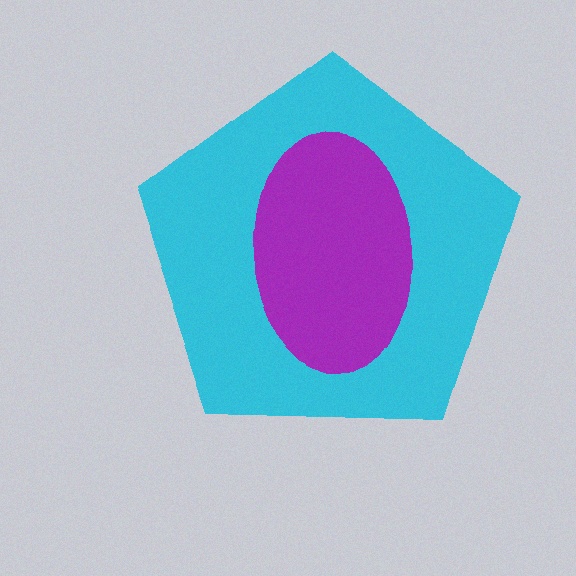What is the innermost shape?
The purple ellipse.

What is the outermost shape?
The cyan pentagon.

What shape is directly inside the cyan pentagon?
The purple ellipse.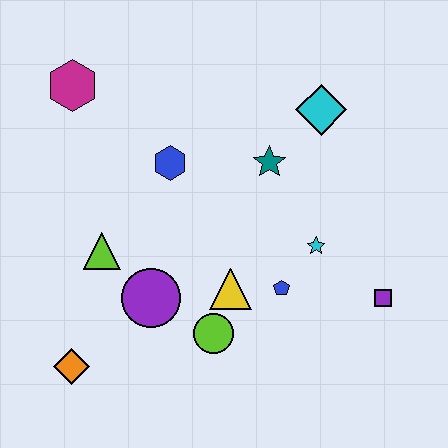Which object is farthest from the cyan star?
The magenta hexagon is farthest from the cyan star.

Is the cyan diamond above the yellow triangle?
Yes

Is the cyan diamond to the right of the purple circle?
Yes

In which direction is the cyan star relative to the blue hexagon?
The cyan star is to the right of the blue hexagon.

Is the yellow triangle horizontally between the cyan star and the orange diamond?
Yes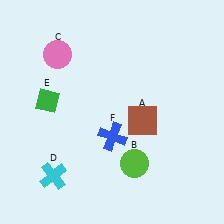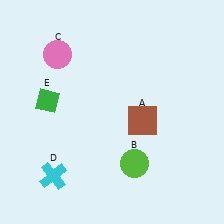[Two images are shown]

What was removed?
The blue cross (F) was removed in Image 2.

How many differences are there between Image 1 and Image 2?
There is 1 difference between the two images.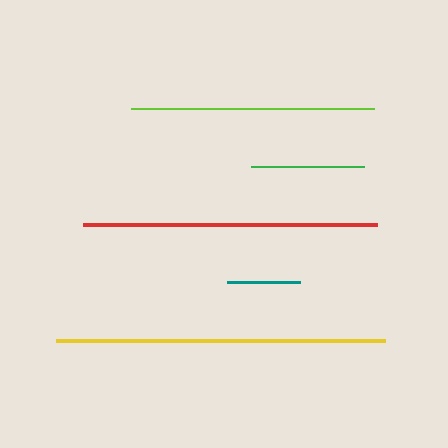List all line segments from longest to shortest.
From longest to shortest: yellow, red, lime, green, teal.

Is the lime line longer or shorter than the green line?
The lime line is longer than the green line.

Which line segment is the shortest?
The teal line is the shortest at approximately 72 pixels.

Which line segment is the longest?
The yellow line is the longest at approximately 328 pixels.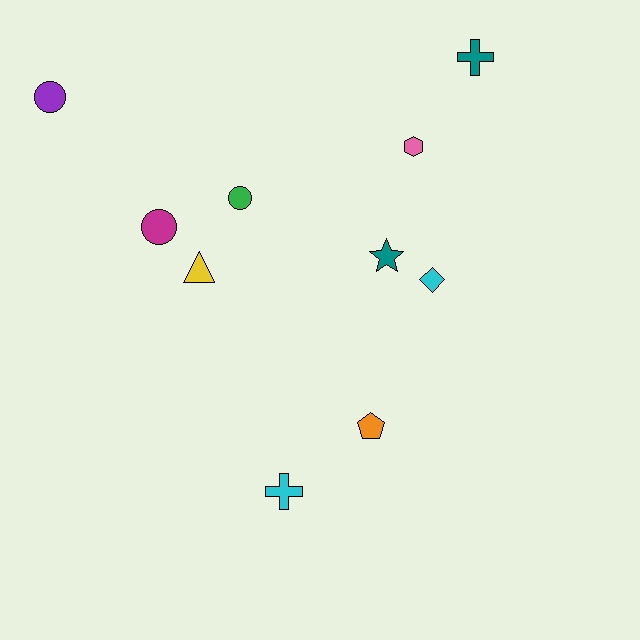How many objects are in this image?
There are 10 objects.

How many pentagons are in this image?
There is 1 pentagon.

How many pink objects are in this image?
There is 1 pink object.